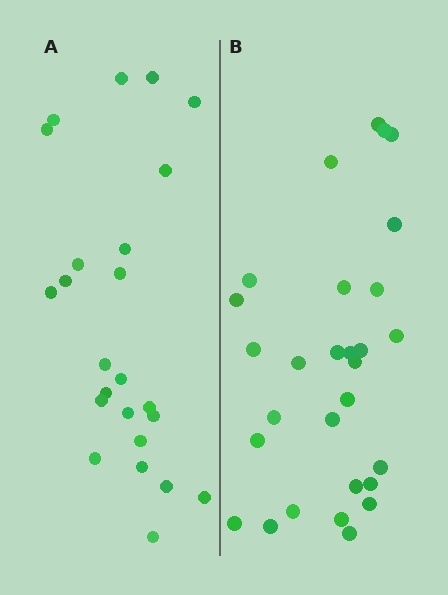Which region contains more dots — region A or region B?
Region B (the right region) has more dots.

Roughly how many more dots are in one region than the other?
Region B has about 5 more dots than region A.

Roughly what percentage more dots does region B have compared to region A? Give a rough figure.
About 20% more.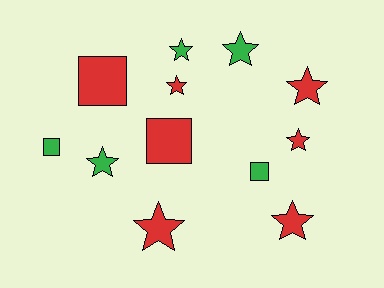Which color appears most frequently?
Red, with 7 objects.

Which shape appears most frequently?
Star, with 8 objects.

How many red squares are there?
There are 2 red squares.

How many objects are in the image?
There are 12 objects.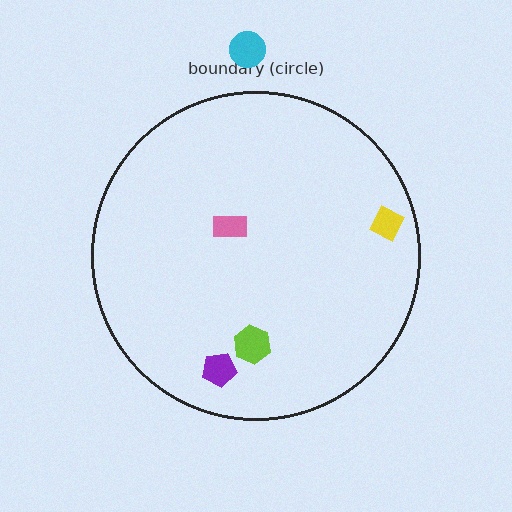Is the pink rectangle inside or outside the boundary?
Inside.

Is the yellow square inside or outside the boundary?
Inside.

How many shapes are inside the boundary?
4 inside, 1 outside.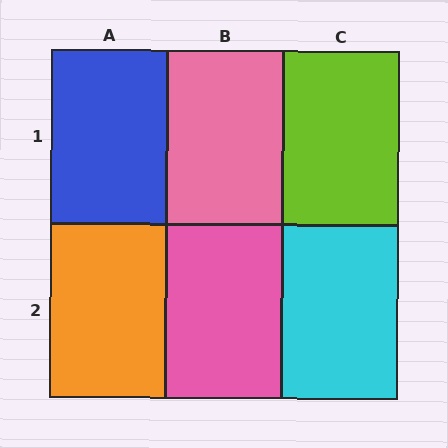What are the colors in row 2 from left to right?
Orange, pink, cyan.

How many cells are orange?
1 cell is orange.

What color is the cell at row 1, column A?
Blue.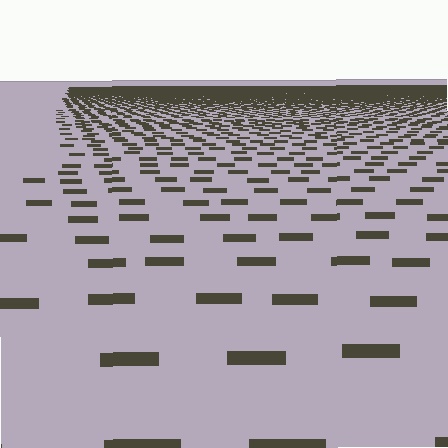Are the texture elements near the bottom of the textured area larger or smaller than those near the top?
Larger. Near the bottom, elements are closer to the viewer and appear at a bigger on-screen size.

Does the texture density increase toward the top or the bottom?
Density increases toward the top.